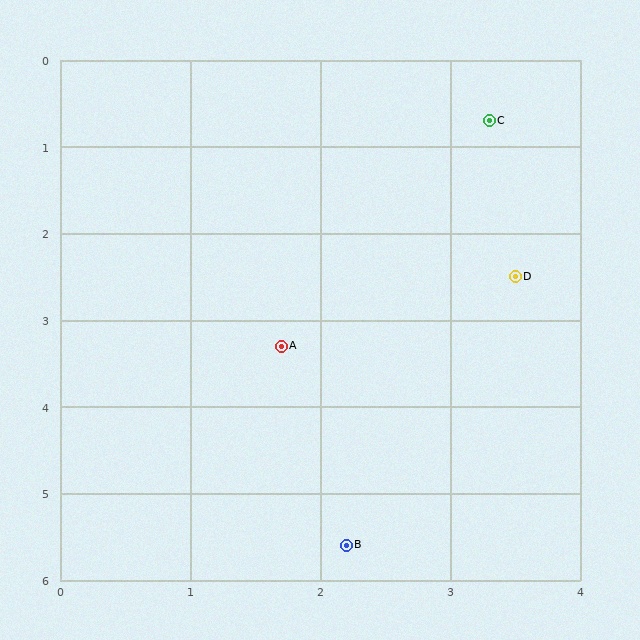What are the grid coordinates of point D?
Point D is at approximately (3.5, 2.5).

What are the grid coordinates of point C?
Point C is at approximately (3.3, 0.7).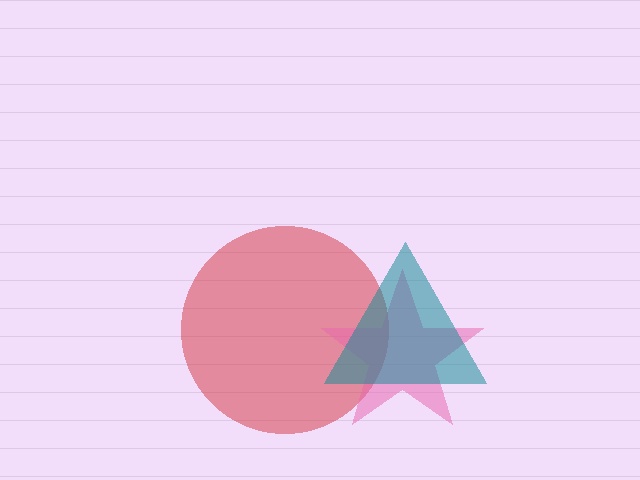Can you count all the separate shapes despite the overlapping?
Yes, there are 3 separate shapes.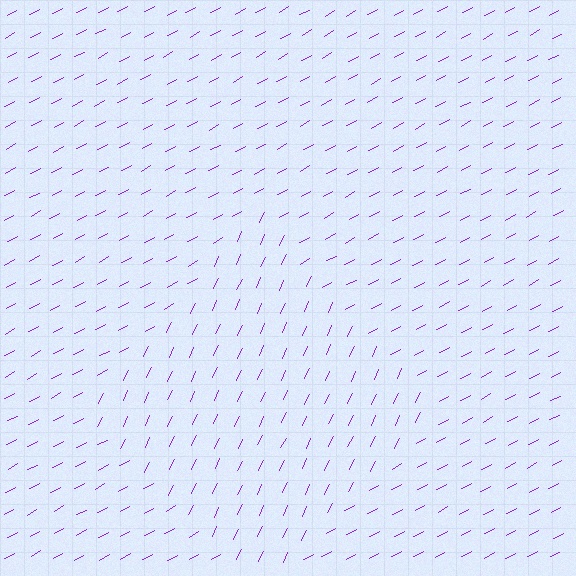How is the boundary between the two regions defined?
The boundary is defined purely by a change in line orientation (approximately 37 degrees difference). All lines are the same color and thickness.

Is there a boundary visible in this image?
Yes, there is a texture boundary formed by a change in line orientation.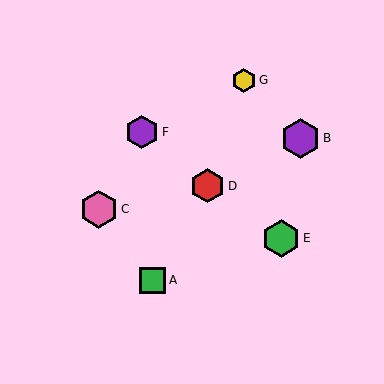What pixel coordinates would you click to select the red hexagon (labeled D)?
Click at (208, 186) to select the red hexagon D.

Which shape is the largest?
The purple hexagon (labeled B) is the largest.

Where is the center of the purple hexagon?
The center of the purple hexagon is at (142, 132).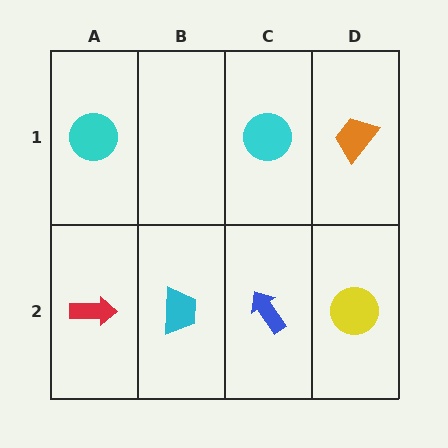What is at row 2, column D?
A yellow circle.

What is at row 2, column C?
A blue arrow.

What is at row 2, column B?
A cyan trapezoid.